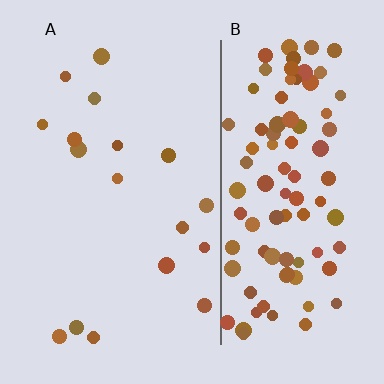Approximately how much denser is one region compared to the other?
Approximately 5.6× — region B over region A.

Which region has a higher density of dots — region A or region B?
B (the right).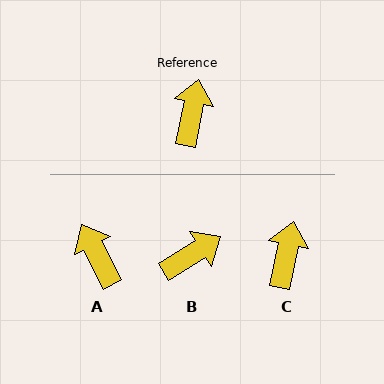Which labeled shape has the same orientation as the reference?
C.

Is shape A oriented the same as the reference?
No, it is off by about 39 degrees.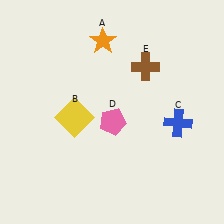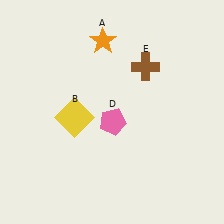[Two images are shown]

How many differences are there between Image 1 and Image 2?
There is 1 difference between the two images.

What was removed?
The blue cross (C) was removed in Image 2.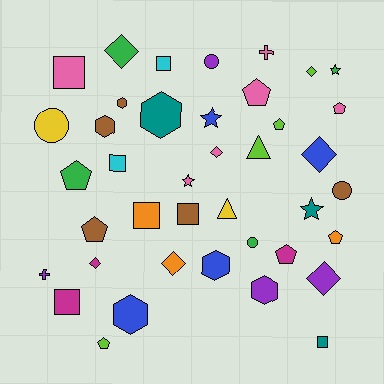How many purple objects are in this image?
There are 4 purple objects.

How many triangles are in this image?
There are 2 triangles.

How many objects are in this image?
There are 40 objects.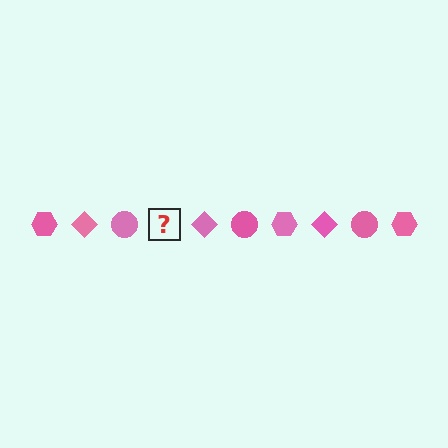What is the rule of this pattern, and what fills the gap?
The rule is that the pattern cycles through hexagon, diamond, circle shapes in pink. The gap should be filled with a pink hexagon.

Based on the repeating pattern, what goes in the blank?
The blank should be a pink hexagon.